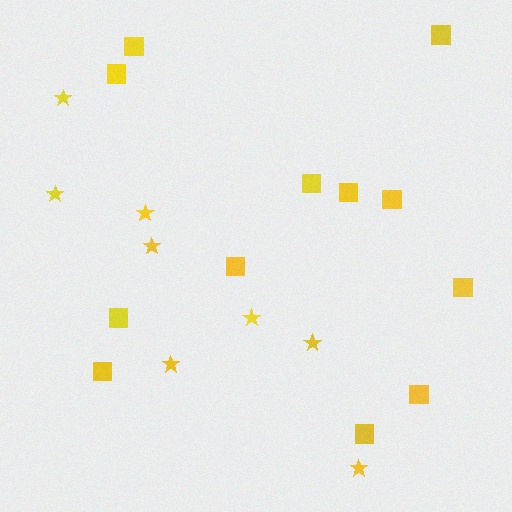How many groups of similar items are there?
There are 2 groups: one group of squares (12) and one group of stars (8).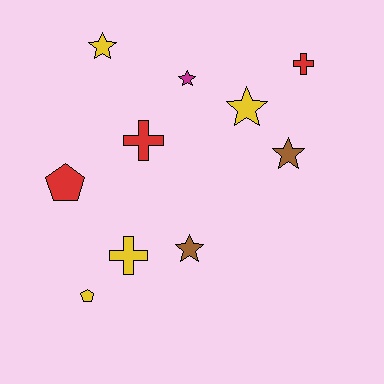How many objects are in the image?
There are 10 objects.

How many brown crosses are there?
There are no brown crosses.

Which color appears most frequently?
Yellow, with 4 objects.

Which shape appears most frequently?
Star, with 5 objects.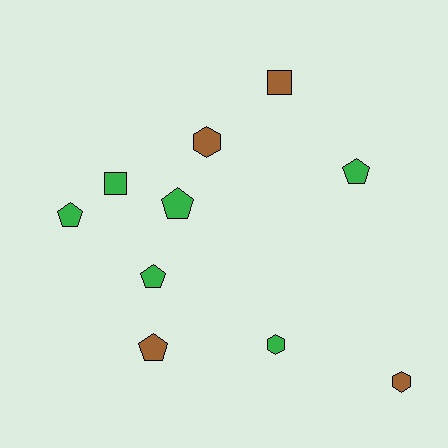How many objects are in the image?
There are 10 objects.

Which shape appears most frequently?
Pentagon, with 5 objects.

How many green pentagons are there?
There are 4 green pentagons.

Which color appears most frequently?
Green, with 6 objects.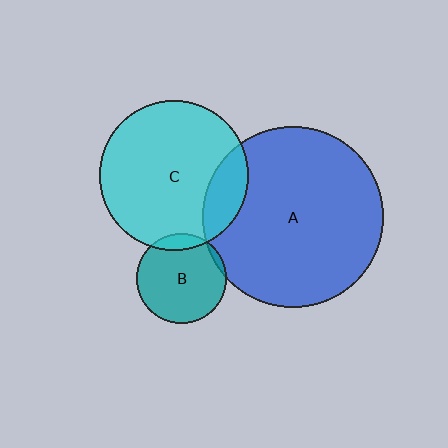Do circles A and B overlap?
Yes.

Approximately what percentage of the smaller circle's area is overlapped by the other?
Approximately 5%.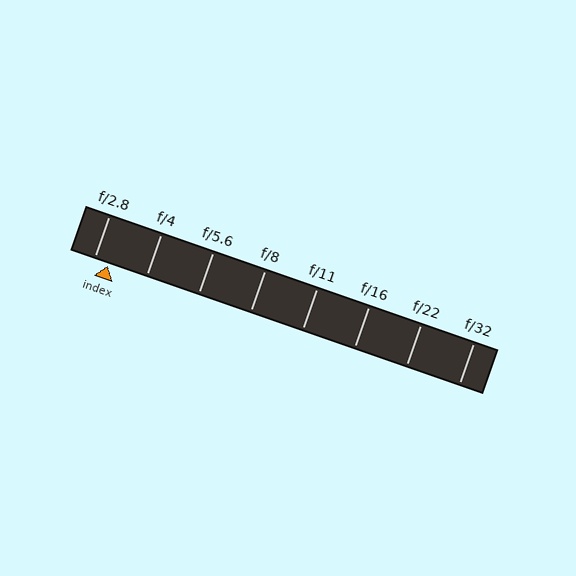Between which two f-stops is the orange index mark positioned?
The index mark is between f/2.8 and f/4.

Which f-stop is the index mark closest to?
The index mark is closest to f/2.8.